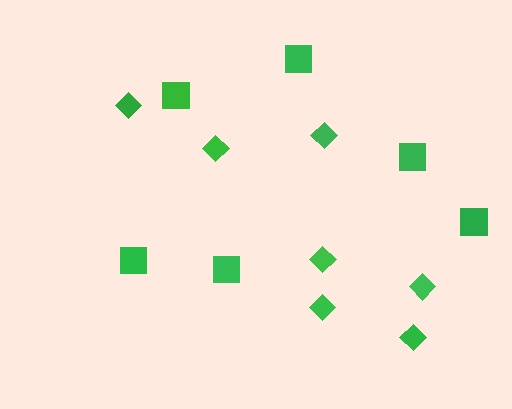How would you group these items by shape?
There are 2 groups: one group of squares (6) and one group of diamonds (7).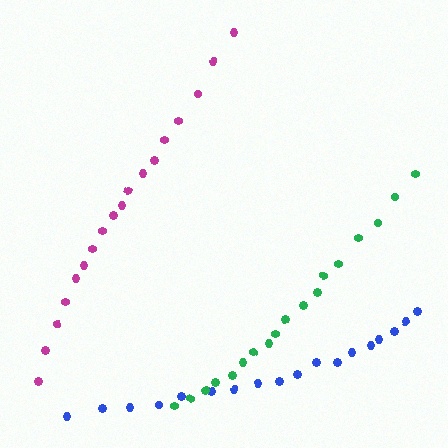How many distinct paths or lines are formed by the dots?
There are 3 distinct paths.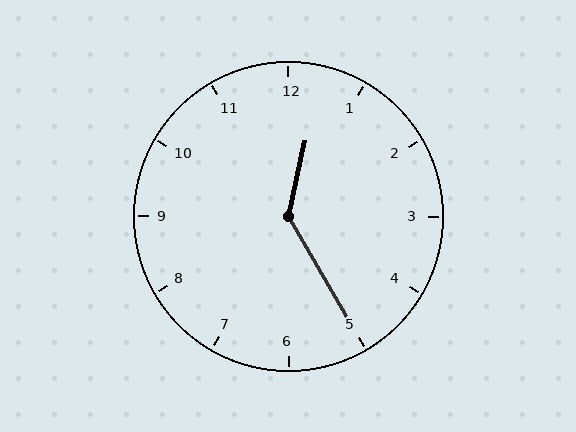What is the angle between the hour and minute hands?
Approximately 138 degrees.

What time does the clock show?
12:25.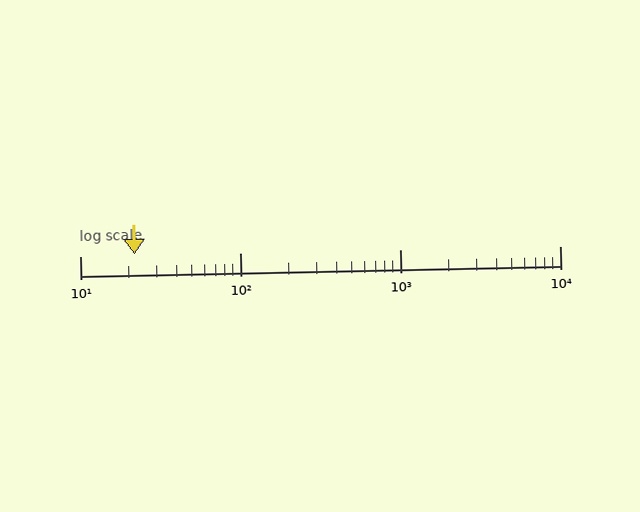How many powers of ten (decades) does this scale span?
The scale spans 3 decades, from 10 to 10000.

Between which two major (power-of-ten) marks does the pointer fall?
The pointer is between 10 and 100.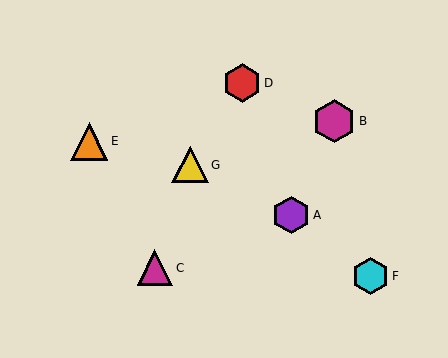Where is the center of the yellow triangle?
The center of the yellow triangle is at (190, 165).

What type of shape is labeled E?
Shape E is an orange triangle.